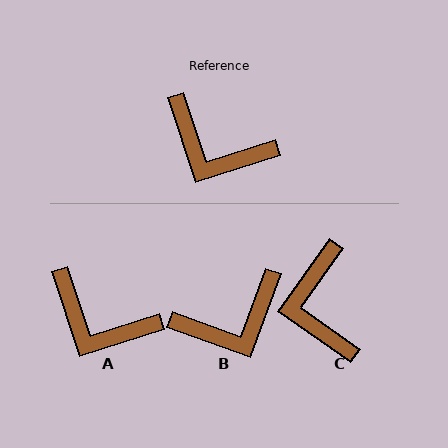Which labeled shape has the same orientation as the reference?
A.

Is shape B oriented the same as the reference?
No, it is off by about 52 degrees.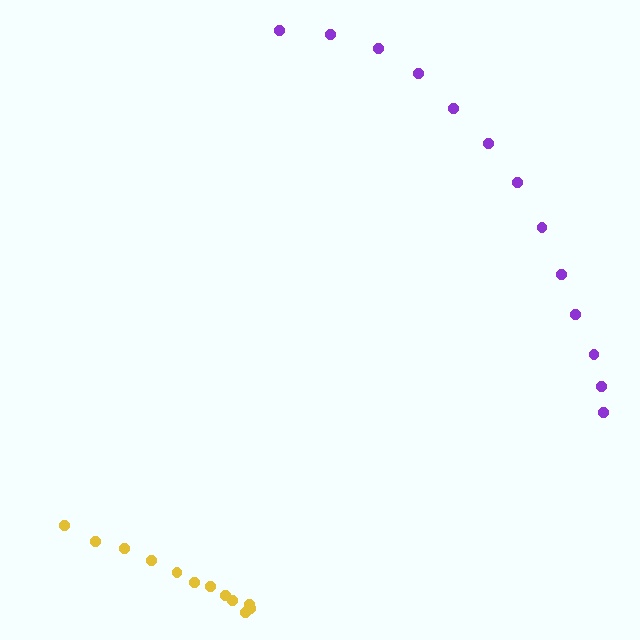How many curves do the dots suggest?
There are 2 distinct paths.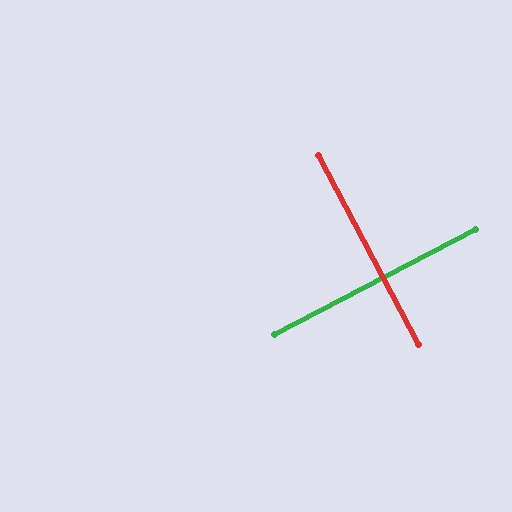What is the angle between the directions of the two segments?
Approximately 90 degrees.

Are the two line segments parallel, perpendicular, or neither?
Perpendicular — they meet at approximately 90°.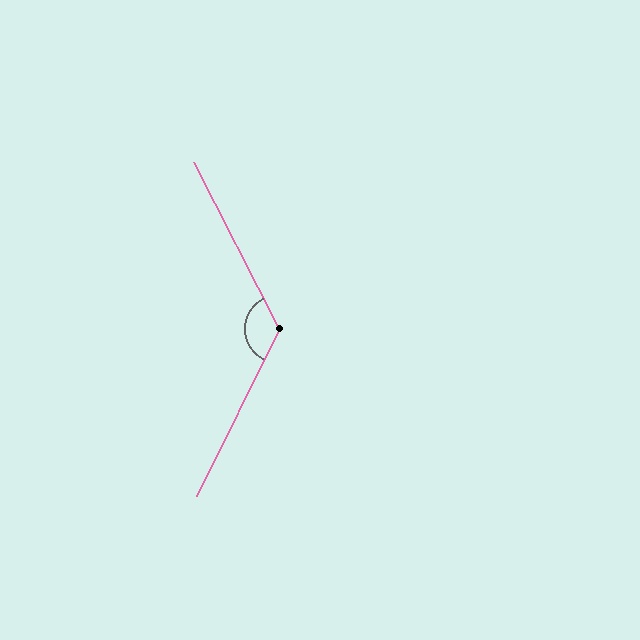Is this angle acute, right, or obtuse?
It is obtuse.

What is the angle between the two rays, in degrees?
Approximately 126 degrees.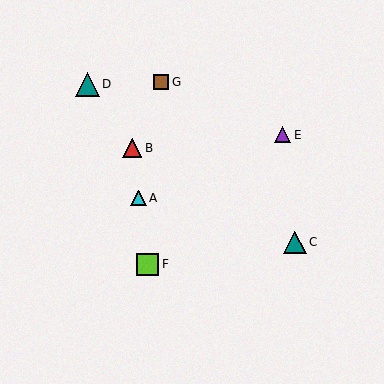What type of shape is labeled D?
Shape D is a teal triangle.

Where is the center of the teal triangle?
The center of the teal triangle is at (295, 242).